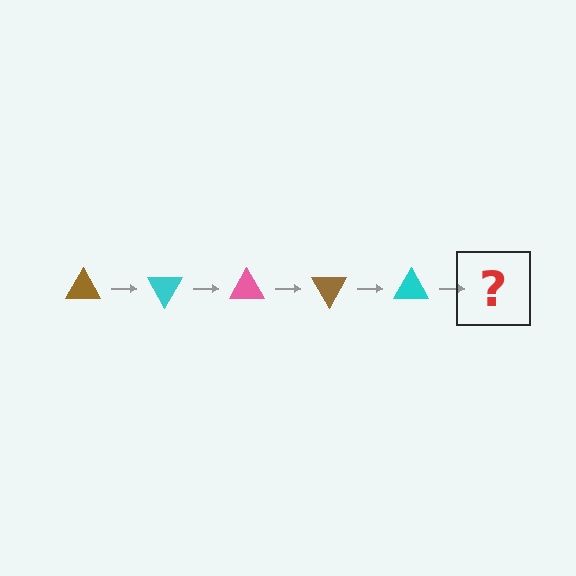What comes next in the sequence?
The next element should be a pink triangle, rotated 300 degrees from the start.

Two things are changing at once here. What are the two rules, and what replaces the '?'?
The two rules are that it rotates 60 degrees each step and the color cycles through brown, cyan, and pink. The '?' should be a pink triangle, rotated 300 degrees from the start.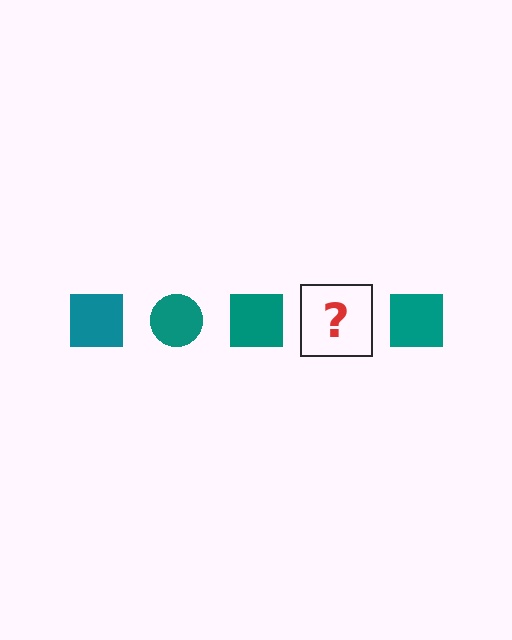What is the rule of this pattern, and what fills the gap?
The rule is that the pattern cycles through square, circle shapes in teal. The gap should be filled with a teal circle.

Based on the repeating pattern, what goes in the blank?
The blank should be a teal circle.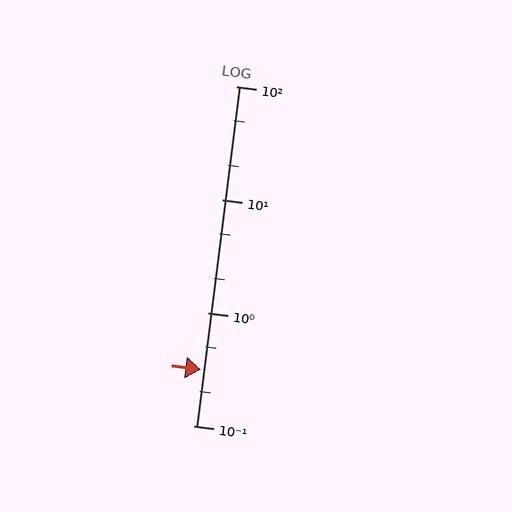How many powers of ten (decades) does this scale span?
The scale spans 3 decades, from 0.1 to 100.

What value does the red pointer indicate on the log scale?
The pointer indicates approximately 0.31.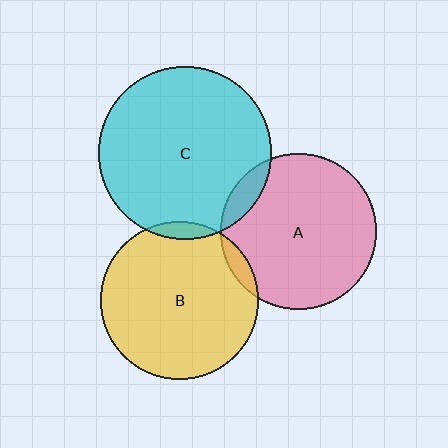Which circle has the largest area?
Circle C (cyan).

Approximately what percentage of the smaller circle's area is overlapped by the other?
Approximately 5%.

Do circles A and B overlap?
Yes.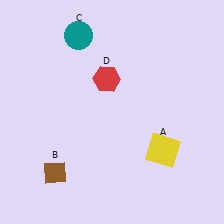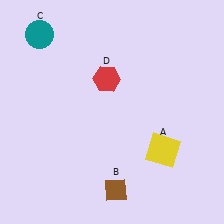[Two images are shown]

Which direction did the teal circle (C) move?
The teal circle (C) moved left.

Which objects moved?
The objects that moved are: the brown diamond (B), the teal circle (C).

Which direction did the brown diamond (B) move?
The brown diamond (B) moved right.